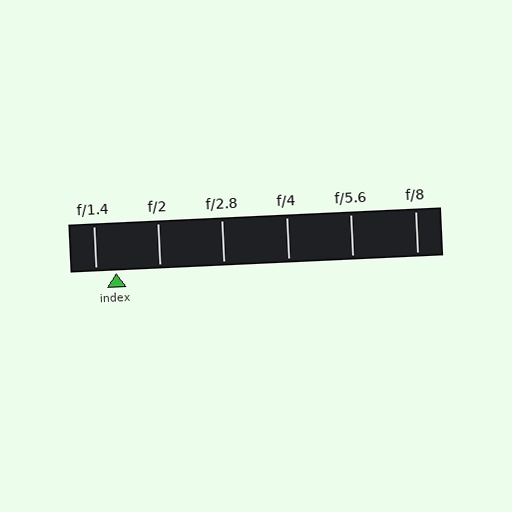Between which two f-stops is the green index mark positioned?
The index mark is between f/1.4 and f/2.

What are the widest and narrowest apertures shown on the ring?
The widest aperture shown is f/1.4 and the narrowest is f/8.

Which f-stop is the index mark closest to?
The index mark is closest to f/1.4.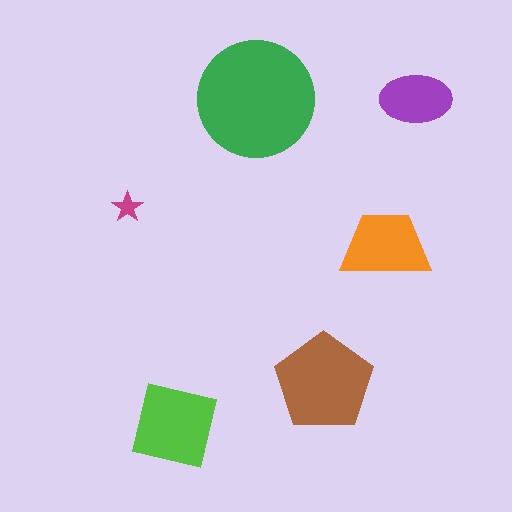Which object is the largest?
The green circle.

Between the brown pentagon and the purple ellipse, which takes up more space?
The brown pentagon.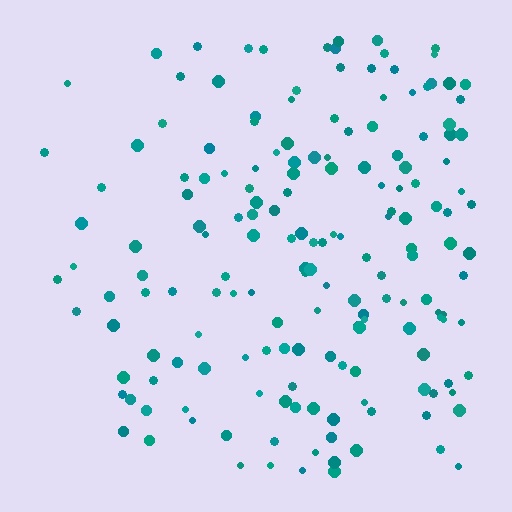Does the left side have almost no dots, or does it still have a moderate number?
Still a moderate number, just noticeably fewer than the right.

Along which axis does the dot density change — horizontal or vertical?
Horizontal.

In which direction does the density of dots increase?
From left to right, with the right side densest.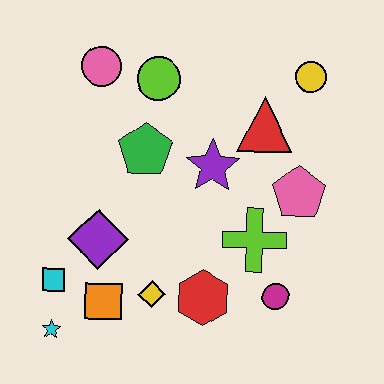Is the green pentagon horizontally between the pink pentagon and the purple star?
No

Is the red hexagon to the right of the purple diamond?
Yes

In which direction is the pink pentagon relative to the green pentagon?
The pink pentagon is to the right of the green pentagon.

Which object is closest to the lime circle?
The pink circle is closest to the lime circle.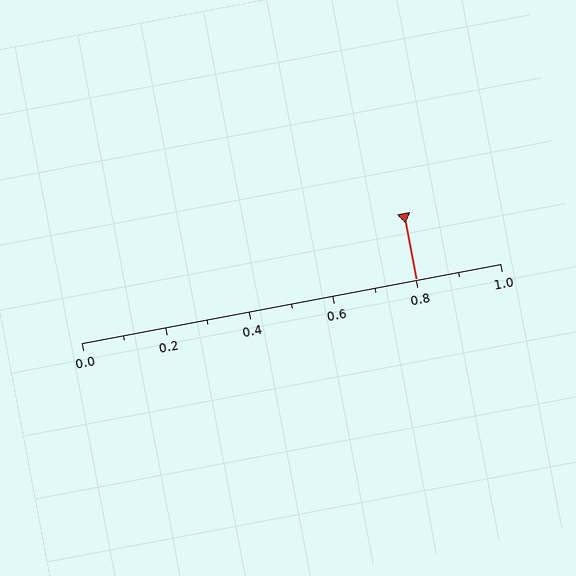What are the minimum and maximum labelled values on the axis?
The axis runs from 0.0 to 1.0.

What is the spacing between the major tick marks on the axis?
The major ticks are spaced 0.2 apart.